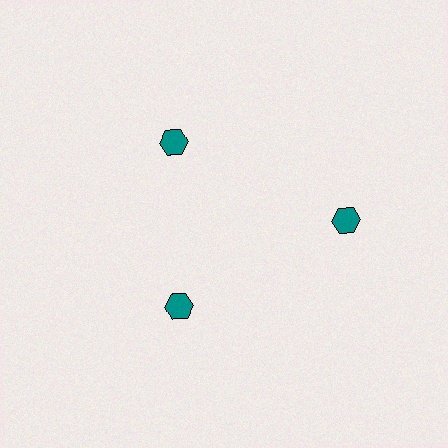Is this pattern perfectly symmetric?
No. The 3 teal hexagons are arranged in a ring, but one element near the 3 o'clock position is pushed outward from the center, breaking the 3-fold rotational symmetry.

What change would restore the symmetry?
The symmetry would be restored by moving it inward, back onto the ring so that all 3 hexagons sit at equal angles and equal distance from the center.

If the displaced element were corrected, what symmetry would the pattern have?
It would have 3-fold rotational symmetry — the pattern would map onto itself every 120 degrees.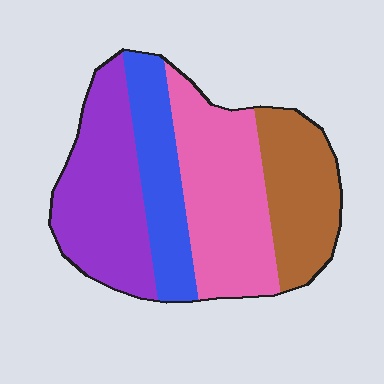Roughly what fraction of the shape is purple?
Purple covers about 30% of the shape.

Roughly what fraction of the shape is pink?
Pink takes up about one third (1/3) of the shape.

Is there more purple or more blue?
Purple.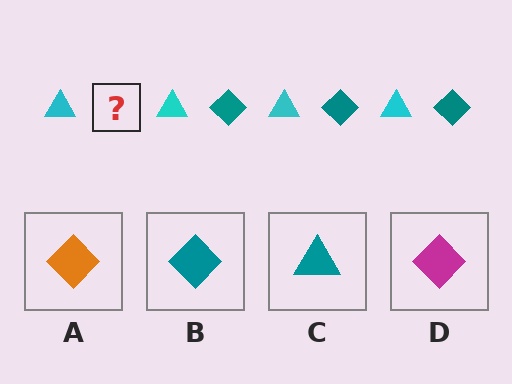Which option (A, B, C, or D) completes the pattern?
B.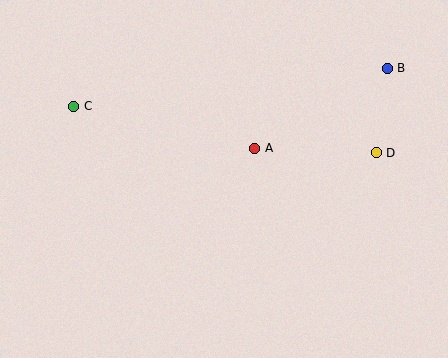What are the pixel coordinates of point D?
Point D is at (376, 153).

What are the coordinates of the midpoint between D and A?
The midpoint between D and A is at (316, 150).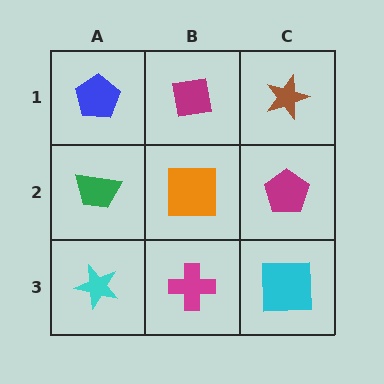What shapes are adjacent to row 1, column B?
An orange square (row 2, column B), a blue pentagon (row 1, column A), a brown star (row 1, column C).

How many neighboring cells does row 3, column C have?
2.